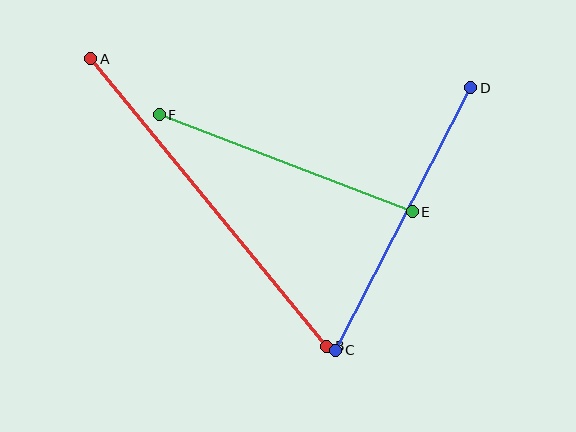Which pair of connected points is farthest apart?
Points A and B are farthest apart.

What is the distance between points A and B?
The distance is approximately 372 pixels.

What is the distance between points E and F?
The distance is approximately 271 pixels.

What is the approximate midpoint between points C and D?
The midpoint is at approximately (403, 219) pixels.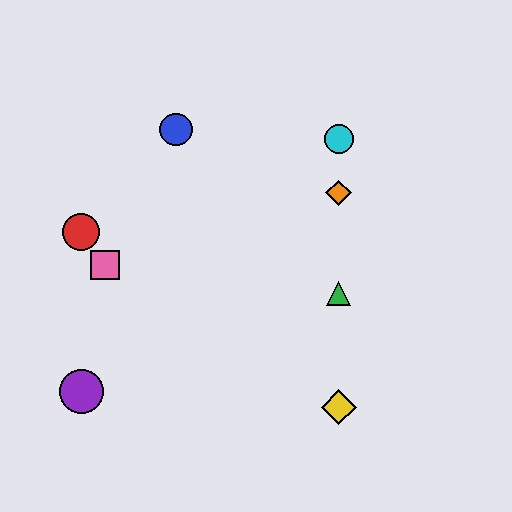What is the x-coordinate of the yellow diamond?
The yellow diamond is at x≈339.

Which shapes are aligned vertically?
The green triangle, the yellow diamond, the orange diamond, the cyan circle are aligned vertically.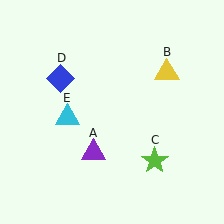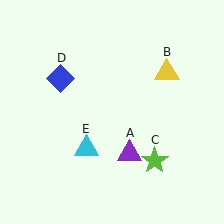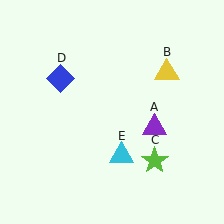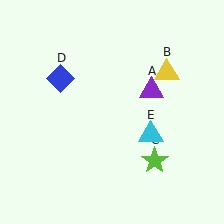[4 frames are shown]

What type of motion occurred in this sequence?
The purple triangle (object A), cyan triangle (object E) rotated counterclockwise around the center of the scene.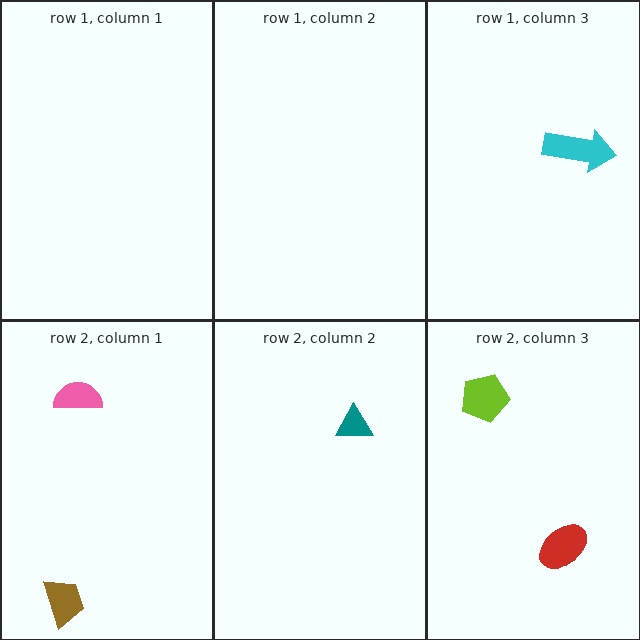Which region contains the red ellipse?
The row 2, column 3 region.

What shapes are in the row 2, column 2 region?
The teal triangle.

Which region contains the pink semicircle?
The row 2, column 1 region.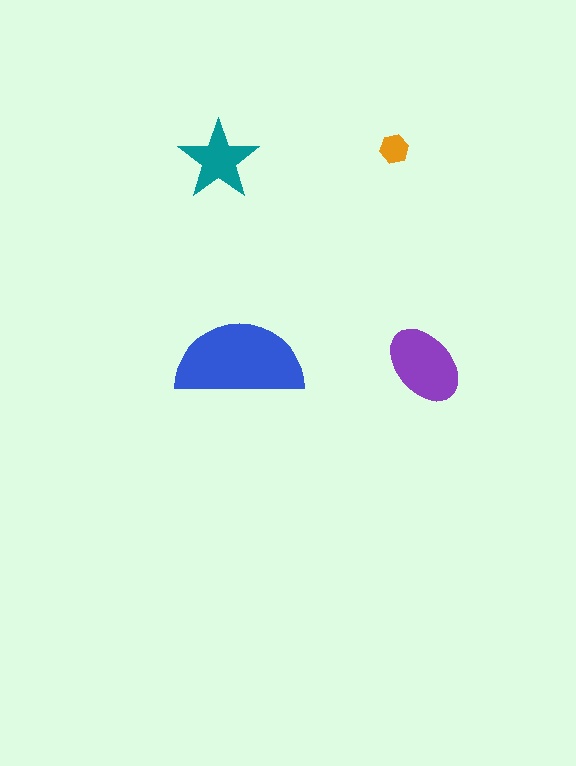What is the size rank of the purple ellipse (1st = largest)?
2nd.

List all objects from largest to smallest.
The blue semicircle, the purple ellipse, the teal star, the orange hexagon.